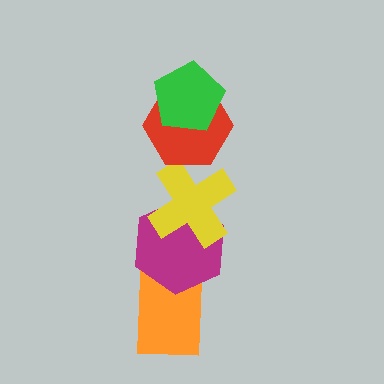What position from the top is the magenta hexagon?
The magenta hexagon is 4th from the top.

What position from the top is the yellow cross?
The yellow cross is 3rd from the top.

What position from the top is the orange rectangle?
The orange rectangle is 5th from the top.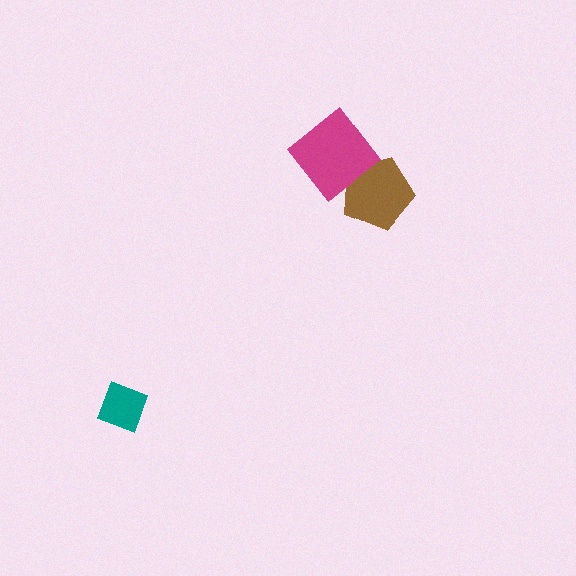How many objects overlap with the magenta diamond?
1 object overlaps with the magenta diamond.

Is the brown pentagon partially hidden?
Yes, it is partially covered by another shape.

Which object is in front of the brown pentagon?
The magenta diamond is in front of the brown pentagon.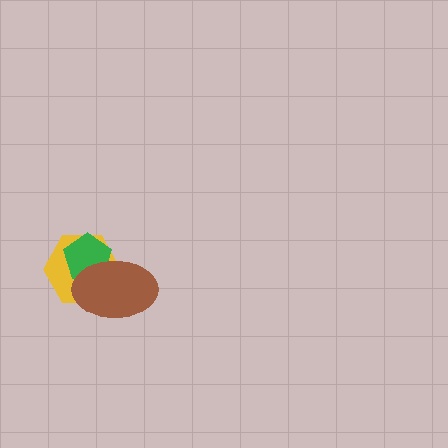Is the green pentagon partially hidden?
Yes, it is partially covered by another shape.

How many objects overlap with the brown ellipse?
2 objects overlap with the brown ellipse.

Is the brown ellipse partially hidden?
No, no other shape covers it.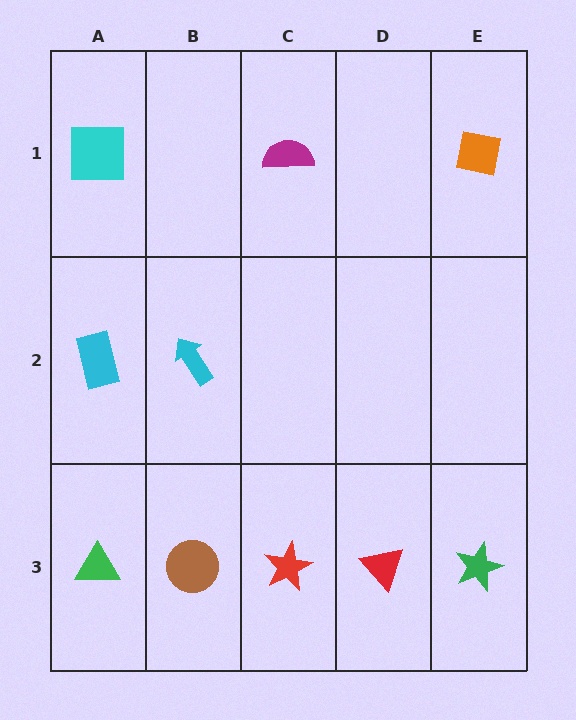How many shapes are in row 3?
5 shapes.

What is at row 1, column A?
A cyan square.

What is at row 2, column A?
A cyan rectangle.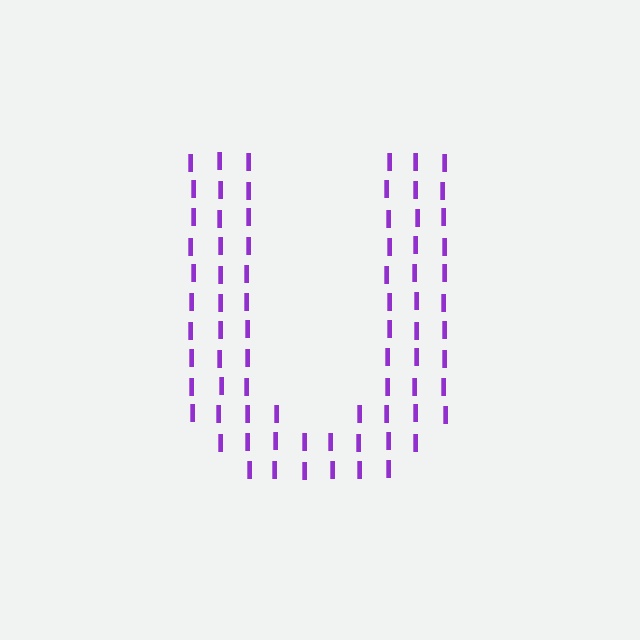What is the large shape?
The large shape is the letter U.